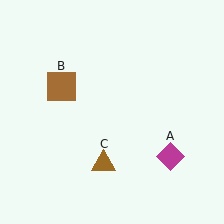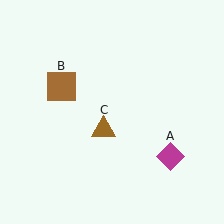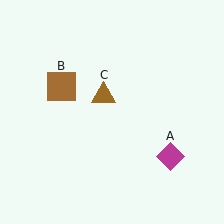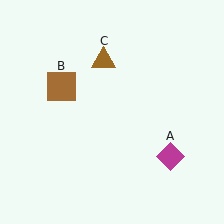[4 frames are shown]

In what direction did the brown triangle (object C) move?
The brown triangle (object C) moved up.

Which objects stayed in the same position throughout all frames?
Magenta diamond (object A) and brown square (object B) remained stationary.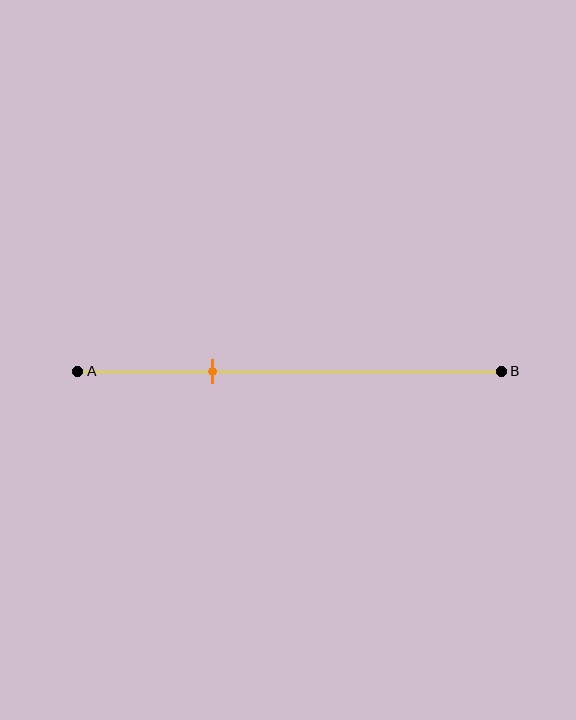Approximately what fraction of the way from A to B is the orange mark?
The orange mark is approximately 30% of the way from A to B.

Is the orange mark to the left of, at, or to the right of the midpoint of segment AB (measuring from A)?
The orange mark is to the left of the midpoint of segment AB.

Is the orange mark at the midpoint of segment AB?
No, the mark is at about 30% from A, not at the 50% midpoint.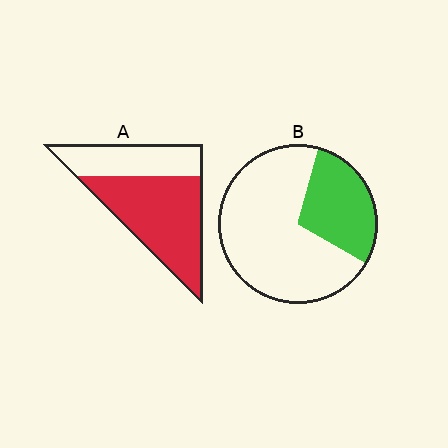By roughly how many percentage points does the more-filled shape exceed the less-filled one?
By roughly 35 percentage points (A over B).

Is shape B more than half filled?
No.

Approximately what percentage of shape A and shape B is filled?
A is approximately 65% and B is approximately 30%.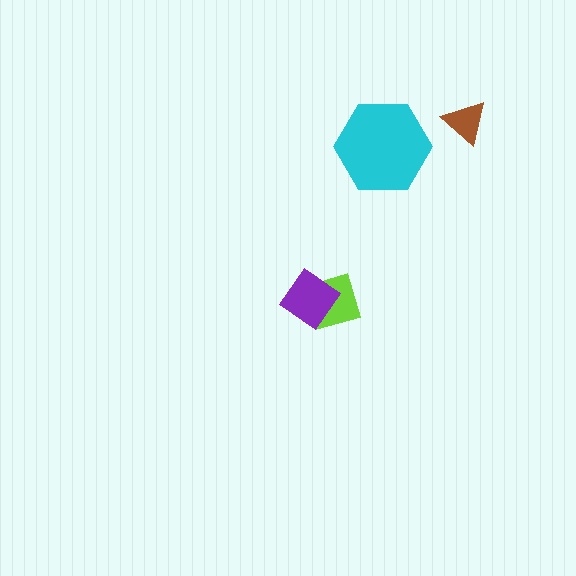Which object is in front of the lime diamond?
The purple diamond is in front of the lime diamond.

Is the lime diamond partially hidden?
Yes, it is partially covered by another shape.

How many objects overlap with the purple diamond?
1 object overlaps with the purple diamond.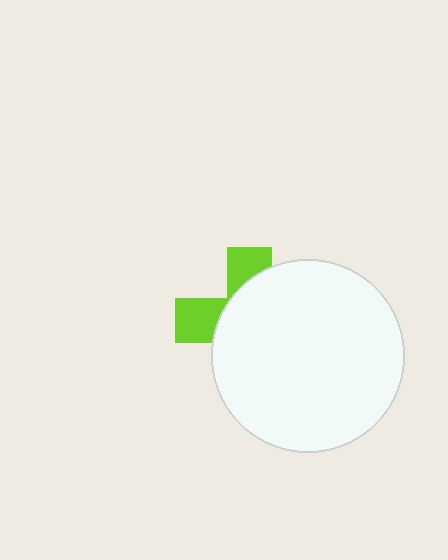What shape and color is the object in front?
The object in front is a white circle.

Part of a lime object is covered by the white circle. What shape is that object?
It is a cross.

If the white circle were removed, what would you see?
You would see the complete lime cross.